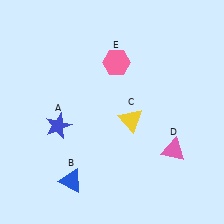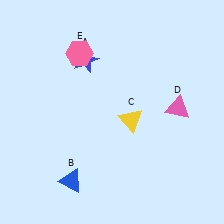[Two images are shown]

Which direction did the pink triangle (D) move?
The pink triangle (D) moved up.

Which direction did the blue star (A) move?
The blue star (A) moved up.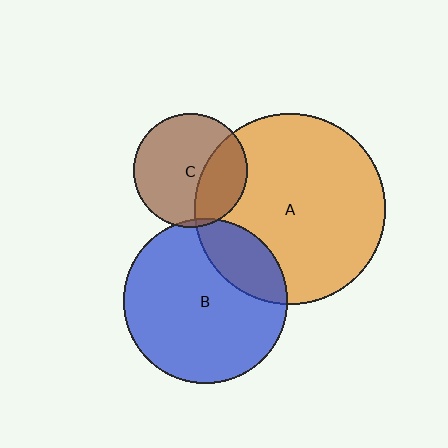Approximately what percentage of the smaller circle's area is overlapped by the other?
Approximately 30%.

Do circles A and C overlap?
Yes.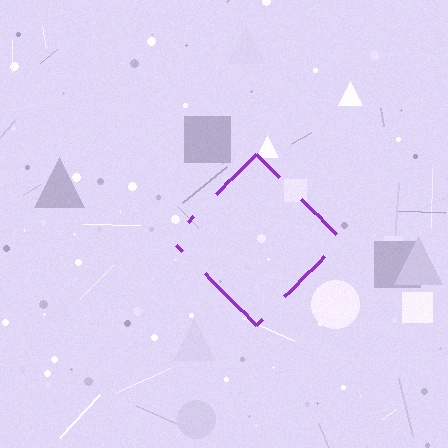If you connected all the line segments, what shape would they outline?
They would outline a diamond.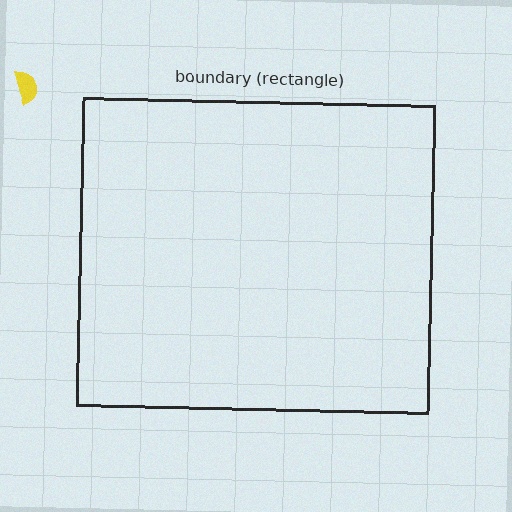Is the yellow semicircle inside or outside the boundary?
Outside.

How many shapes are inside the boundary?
0 inside, 1 outside.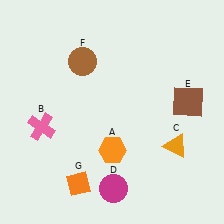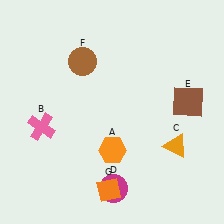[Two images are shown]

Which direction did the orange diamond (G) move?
The orange diamond (G) moved right.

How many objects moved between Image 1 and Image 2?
1 object moved between the two images.